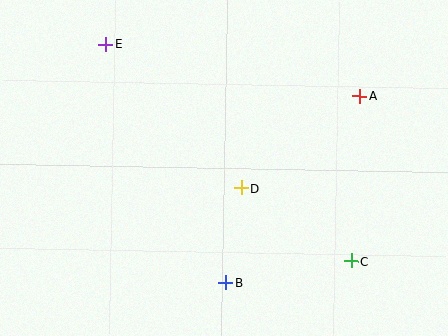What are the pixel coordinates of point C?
Point C is at (351, 261).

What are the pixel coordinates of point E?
Point E is at (106, 44).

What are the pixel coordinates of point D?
Point D is at (241, 188).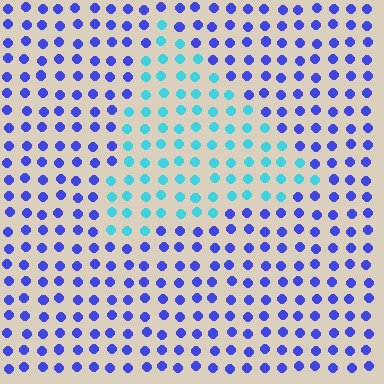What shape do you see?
I see a triangle.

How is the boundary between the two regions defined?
The boundary is defined purely by a slight shift in hue (about 53 degrees). Spacing, size, and orientation are identical on both sides.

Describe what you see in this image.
The image is filled with small blue elements in a uniform arrangement. A triangle-shaped region is visible where the elements are tinted to a slightly different hue, forming a subtle color boundary.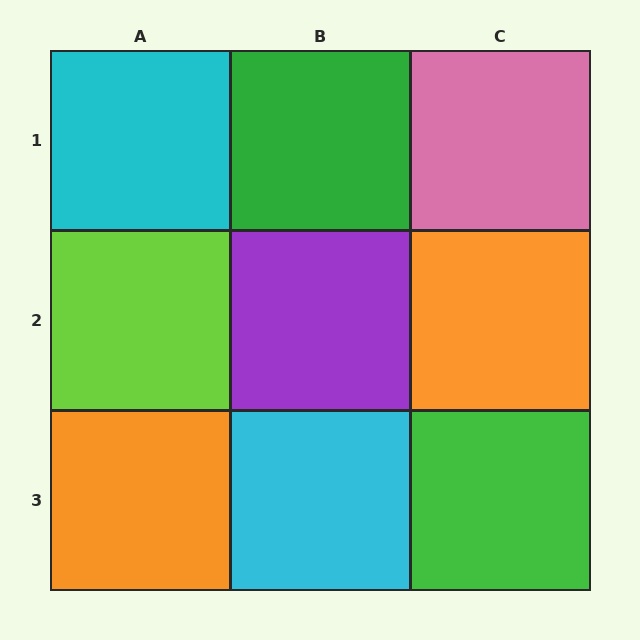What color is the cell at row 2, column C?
Orange.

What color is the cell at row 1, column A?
Cyan.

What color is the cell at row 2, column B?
Purple.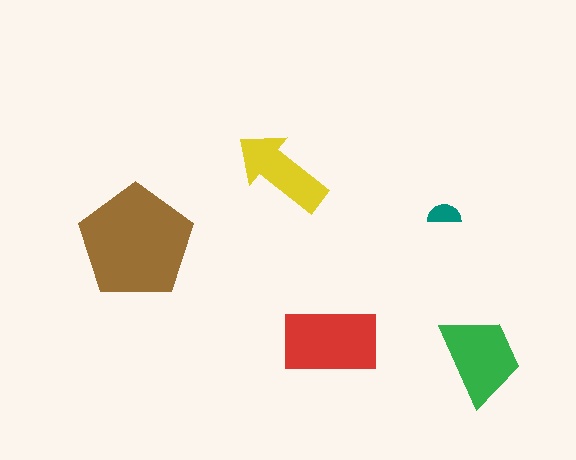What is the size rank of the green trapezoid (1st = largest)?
3rd.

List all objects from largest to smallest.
The brown pentagon, the red rectangle, the green trapezoid, the yellow arrow, the teal semicircle.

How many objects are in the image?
There are 5 objects in the image.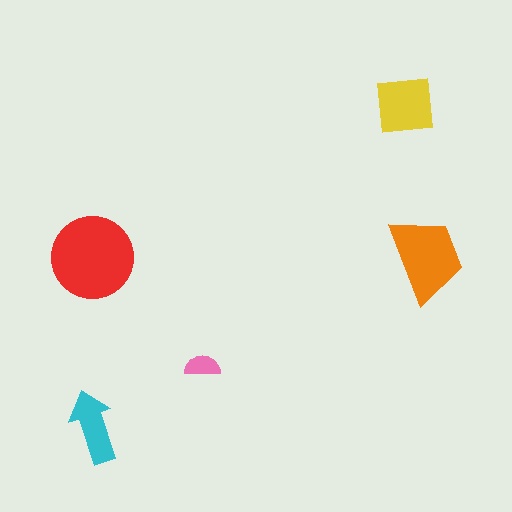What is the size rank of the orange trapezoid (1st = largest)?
2nd.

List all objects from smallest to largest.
The pink semicircle, the cyan arrow, the yellow square, the orange trapezoid, the red circle.